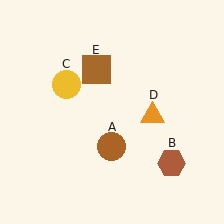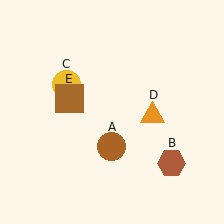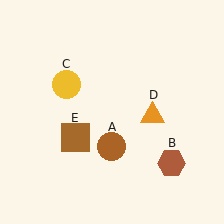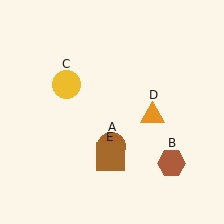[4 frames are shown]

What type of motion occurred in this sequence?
The brown square (object E) rotated counterclockwise around the center of the scene.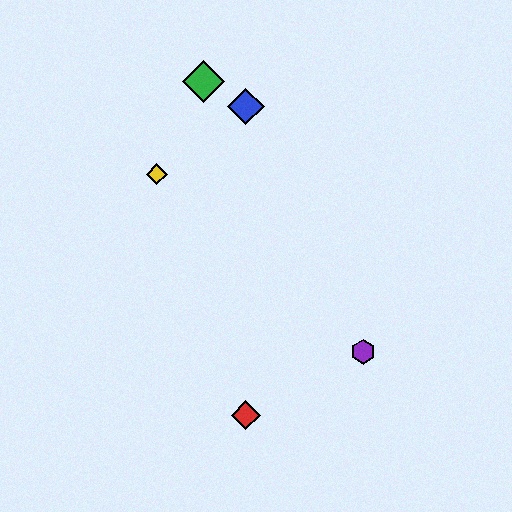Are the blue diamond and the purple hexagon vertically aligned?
No, the blue diamond is at x≈246 and the purple hexagon is at x≈363.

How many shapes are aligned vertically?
2 shapes (the red diamond, the blue diamond) are aligned vertically.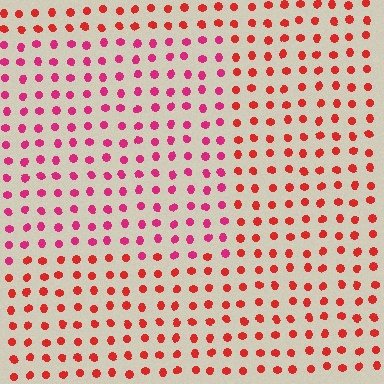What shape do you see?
I see a rectangle.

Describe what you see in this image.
The image is filled with small red elements in a uniform arrangement. A rectangle-shaped region is visible where the elements are tinted to a slightly different hue, forming a subtle color boundary.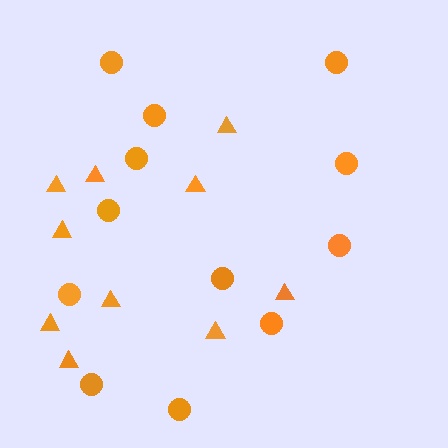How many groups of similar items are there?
There are 2 groups: one group of circles (12) and one group of triangles (10).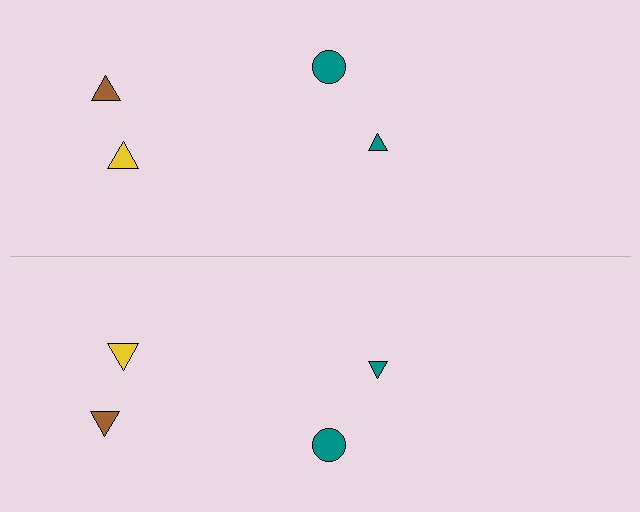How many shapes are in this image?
There are 8 shapes in this image.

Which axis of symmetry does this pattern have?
The pattern has a horizontal axis of symmetry running through the center of the image.